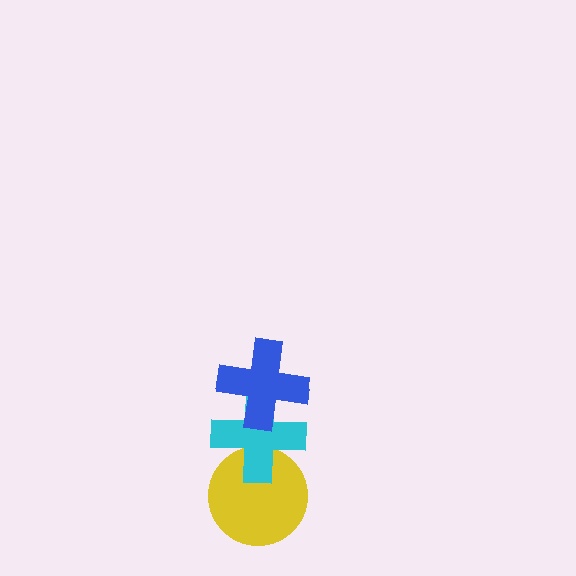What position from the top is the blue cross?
The blue cross is 1st from the top.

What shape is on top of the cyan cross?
The blue cross is on top of the cyan cross.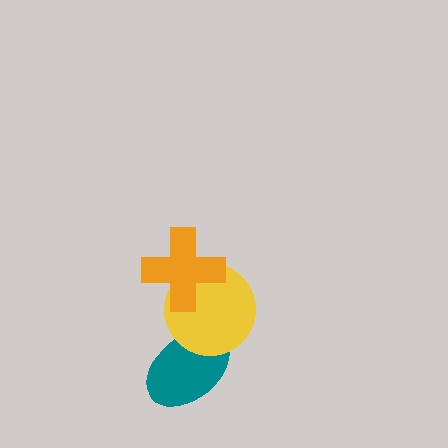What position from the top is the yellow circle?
The yellow circle is 2nd from the top.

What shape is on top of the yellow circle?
The orange cross is on top of the yellow circle.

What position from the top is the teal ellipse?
The teal ellipse is 3rd from the top.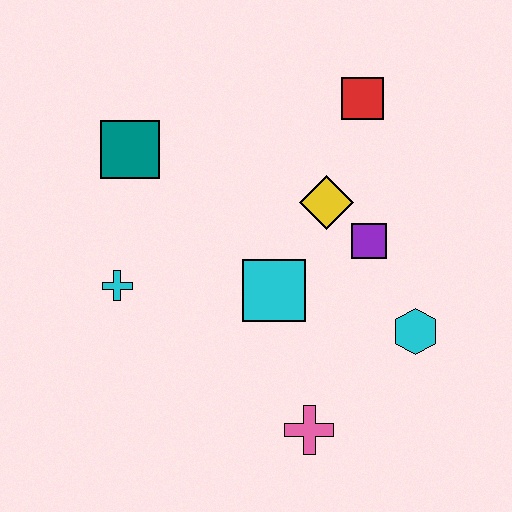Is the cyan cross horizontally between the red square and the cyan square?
No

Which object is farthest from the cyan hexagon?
The teal square is farthest from the cyan hexagon.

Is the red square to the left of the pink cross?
No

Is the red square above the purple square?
Yes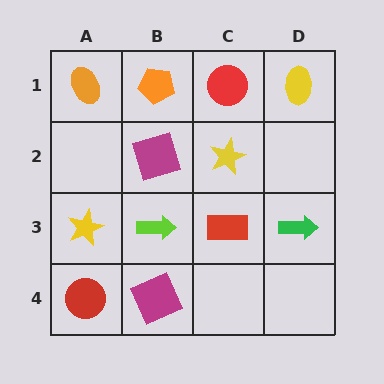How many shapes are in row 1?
4 shapes.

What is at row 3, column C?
A red rectangle.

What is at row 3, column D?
A green arrow.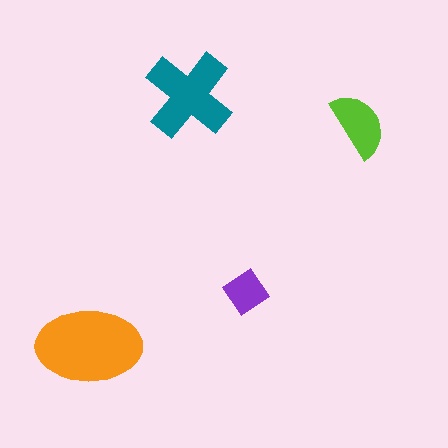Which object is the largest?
The orange ellipse.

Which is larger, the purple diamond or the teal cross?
The teal cross.